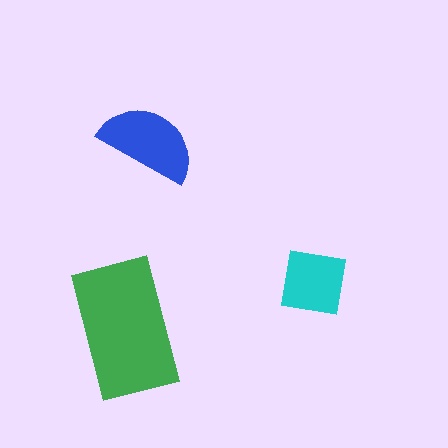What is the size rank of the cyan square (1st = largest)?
3rd.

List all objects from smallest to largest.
The cyan square, the blue semicircle, the green rectangle.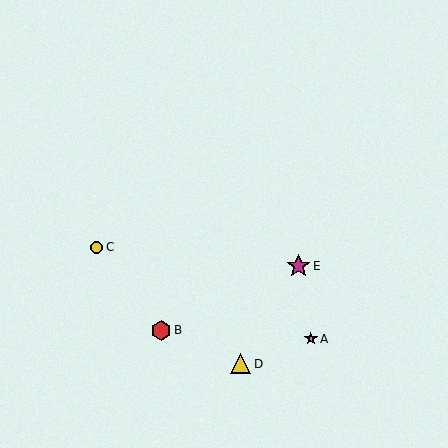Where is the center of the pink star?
The center of the pink star is at (311, 339).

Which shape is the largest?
The magenta star (labeled E) is the largest.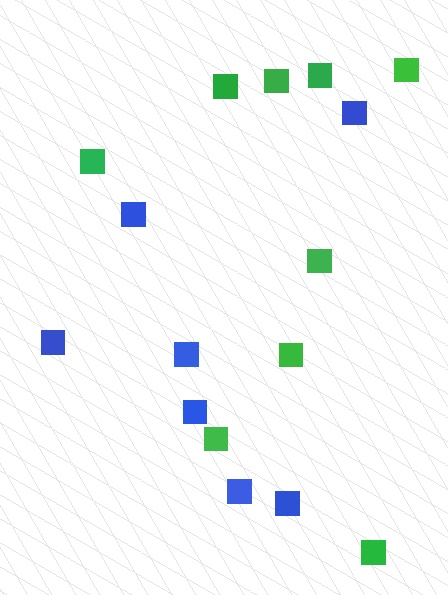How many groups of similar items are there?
There are 2 groups: one group of green squares (9) and one group of blue squares (7).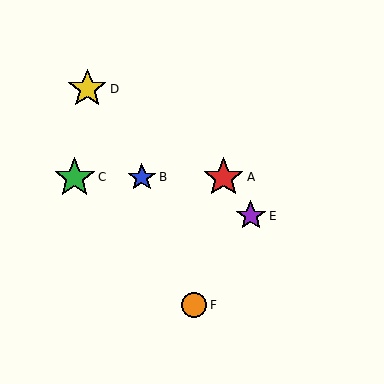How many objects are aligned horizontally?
3 objects (A, B, C) are aligned horizontally.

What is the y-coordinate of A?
Object A is at y≈177.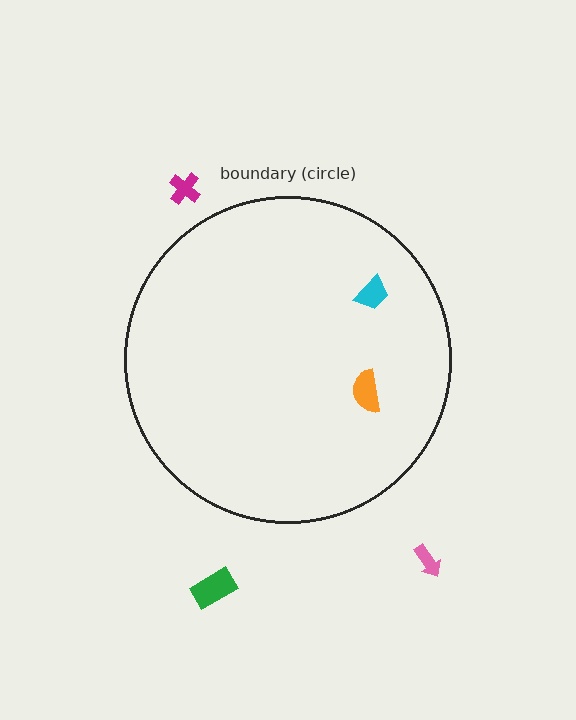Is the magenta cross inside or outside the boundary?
Outside.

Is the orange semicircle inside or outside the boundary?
Inside.